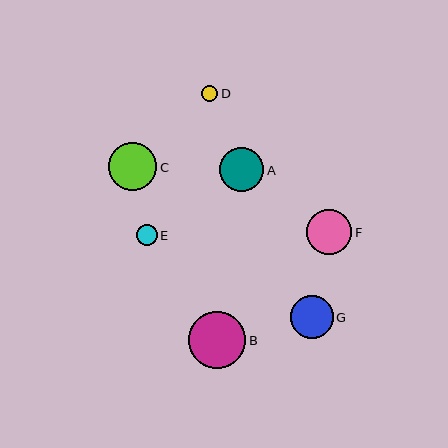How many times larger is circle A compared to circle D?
Circle A is approximately 2.8 times the size of circle D.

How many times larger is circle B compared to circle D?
Circle B is approximately 3.6 times the size of circle D.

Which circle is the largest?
Circle B is the largest with a size of approximately 57 pixels.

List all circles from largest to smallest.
From largest to smallest: B, C, F, A, G, E, D.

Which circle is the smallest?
Circle D is the smallest with a size of approximately 16 pixels.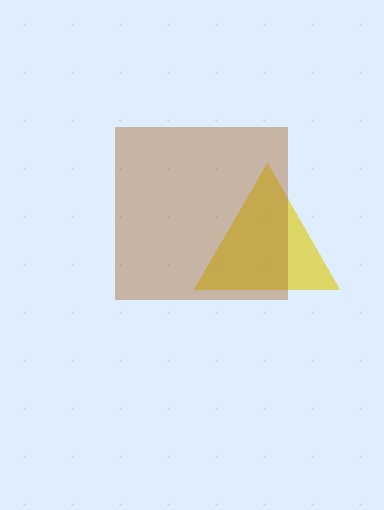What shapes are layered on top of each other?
The layered shapes are: a yellow triangle, a brown square.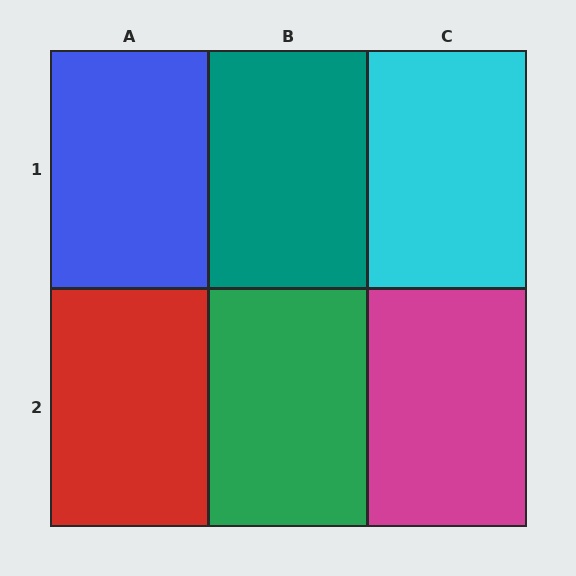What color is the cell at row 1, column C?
Cyan.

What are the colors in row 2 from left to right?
Red, green, magenta.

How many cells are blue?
1 cell is blue.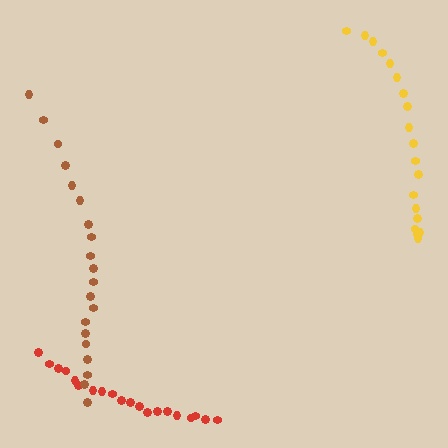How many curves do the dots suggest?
There are 3 distinct paths.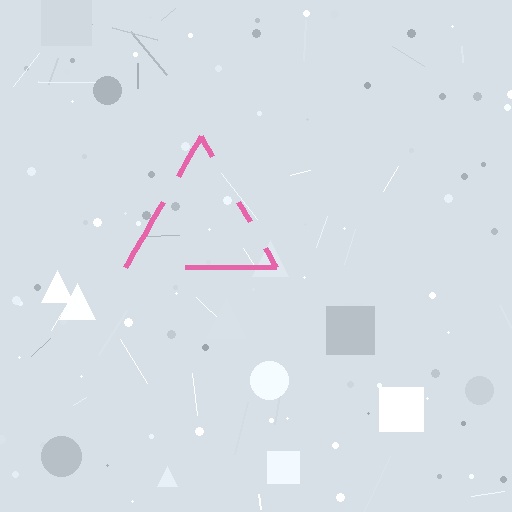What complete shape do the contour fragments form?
The contour fragments form a triangle.